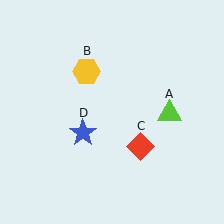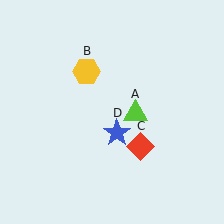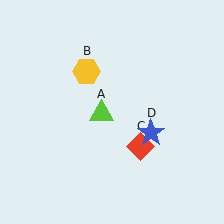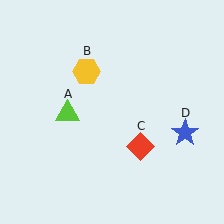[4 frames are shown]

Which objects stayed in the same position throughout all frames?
Yellow hexagon (object B) and red diamond (object C) remained stationary.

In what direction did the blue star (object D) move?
The blue star (object D) moved right.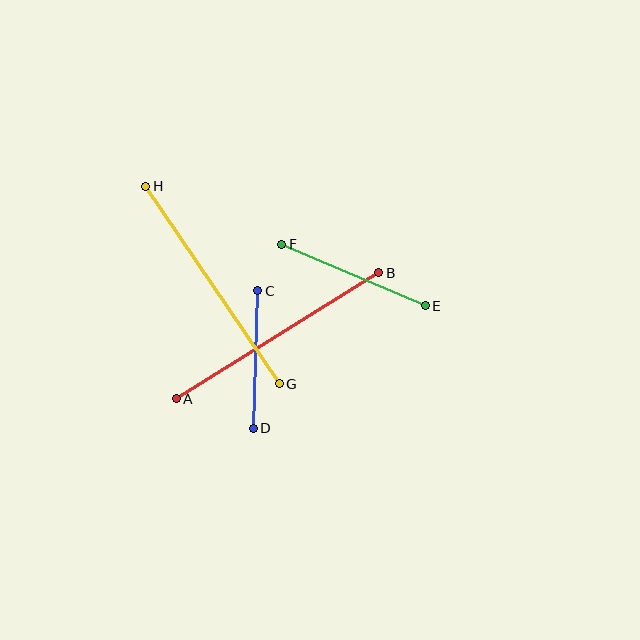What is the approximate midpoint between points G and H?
The midpoint is at approximately (213, 285) pixels.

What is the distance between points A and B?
The distance is approximately 238 pixels.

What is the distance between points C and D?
The distance is approximately 137 pixels.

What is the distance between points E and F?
The distance is approximately 156 pixels.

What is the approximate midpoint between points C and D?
The midpoint is at approximately (255, 359) pixels.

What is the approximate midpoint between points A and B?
The midpoint is at approximately (277, 336) pixels.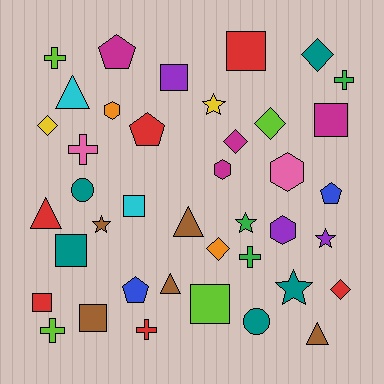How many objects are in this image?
There are 40 objects.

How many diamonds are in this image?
There are 6 diamonds.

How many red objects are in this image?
There are 6 red objects.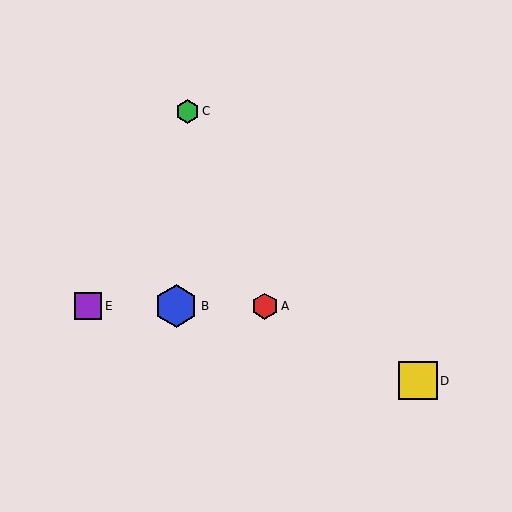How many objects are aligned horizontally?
3 objects (A, B, E) are aligned horizontally.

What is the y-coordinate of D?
Object D is at y≈381.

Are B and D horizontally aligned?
No, B is at y≈306 and D is at y≈381.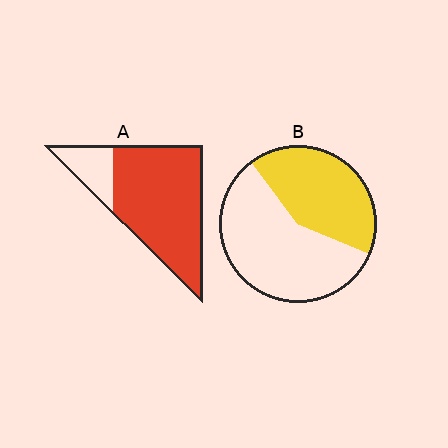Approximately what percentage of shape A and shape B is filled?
A is approximately 80% and B is approximately 40%.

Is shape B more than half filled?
No.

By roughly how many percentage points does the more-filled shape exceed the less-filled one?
By roughly 40 percentage points (A over B).